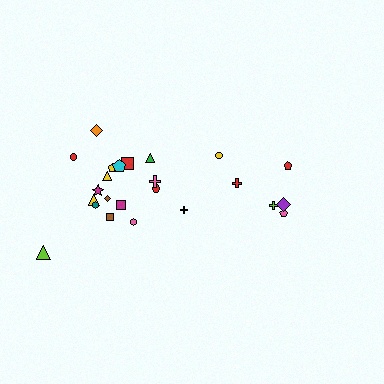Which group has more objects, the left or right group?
The left group.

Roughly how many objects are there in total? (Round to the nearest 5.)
Roughly 25 objects in total.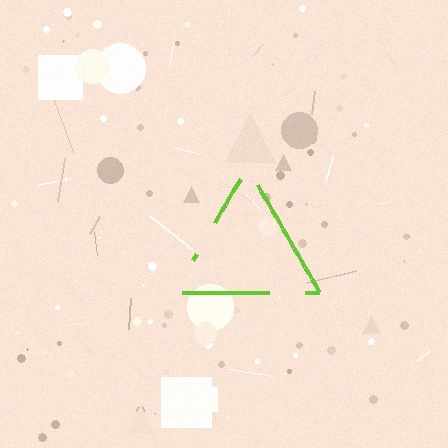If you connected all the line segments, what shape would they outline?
They would outline a triangle.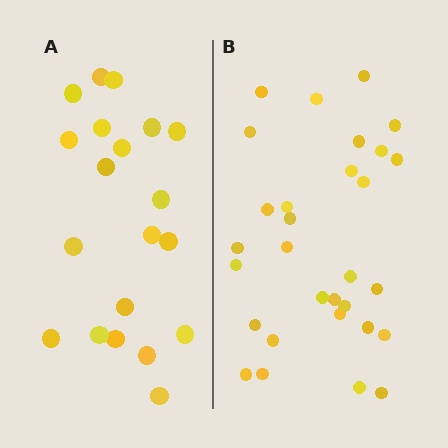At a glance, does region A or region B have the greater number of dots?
Region B (the right region) has more dots.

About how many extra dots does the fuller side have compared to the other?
Region B has roughly 10 or so more dots than region A.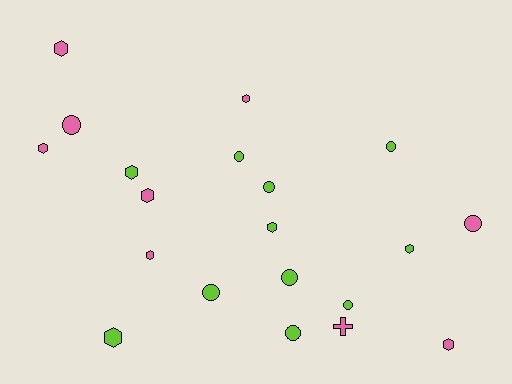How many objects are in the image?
There are 20 objects.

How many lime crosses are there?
There are no lime crosses.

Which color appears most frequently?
Lime, with 11 objects.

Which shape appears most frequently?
Hexagon, with 10 objects.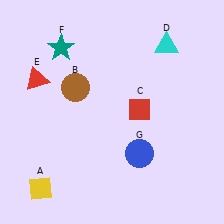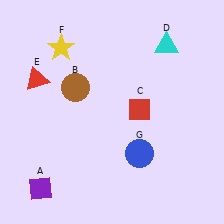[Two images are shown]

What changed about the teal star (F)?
In Image 1, F is teal. In Image 2, it changed to yellow.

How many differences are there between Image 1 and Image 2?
There are 2 differences between the two images.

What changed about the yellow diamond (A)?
In Image 1, A is yellow. In Image 2, it changed to purple.